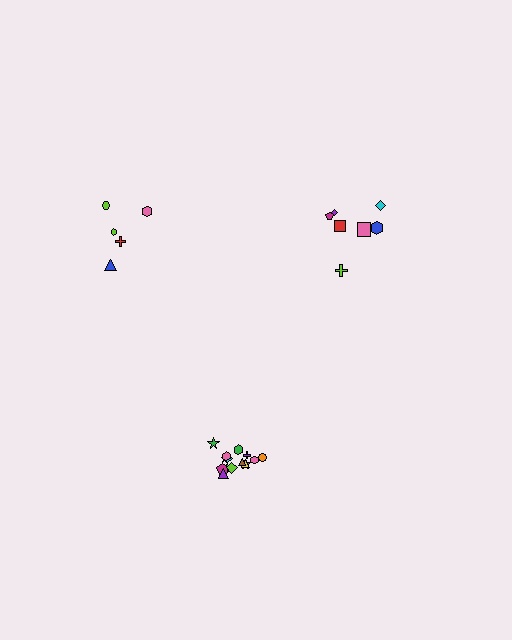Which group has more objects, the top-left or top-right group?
The top-right group.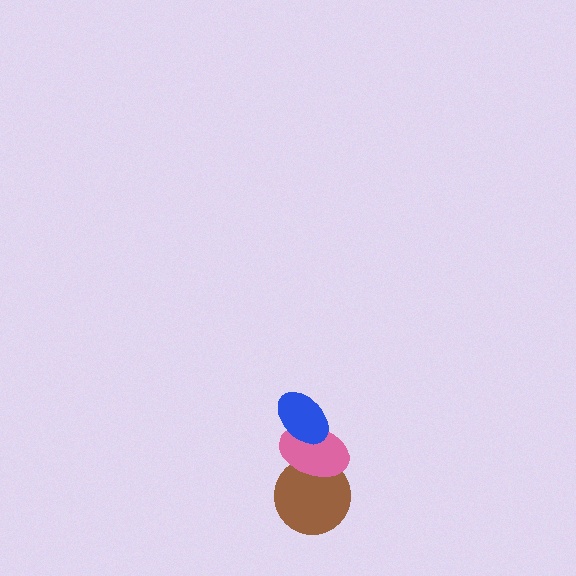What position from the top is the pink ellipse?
The pink ellipse is 2nd from the top.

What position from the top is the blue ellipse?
The blue ellipse is 1st from the top.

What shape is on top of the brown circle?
The pink ellipse is on top of the brown circle.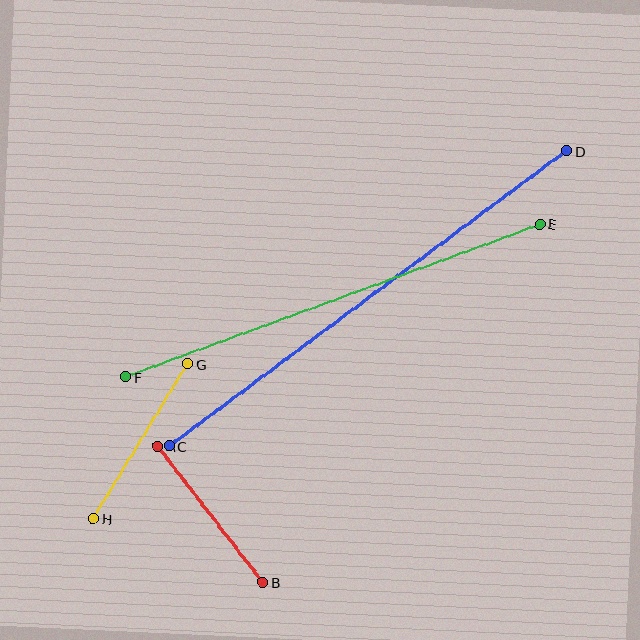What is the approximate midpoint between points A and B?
The midpoint is at approximately (210, 514) pixels.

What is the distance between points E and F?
The distance is approximately 442 pixels.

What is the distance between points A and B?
The distance is approximately 172 pixels.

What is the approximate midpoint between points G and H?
The midpoint is at approximately (140, 441) pixels.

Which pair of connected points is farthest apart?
Points C and D are farthest apart.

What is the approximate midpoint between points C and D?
The midpoint is at approximately (368, 298) pixels.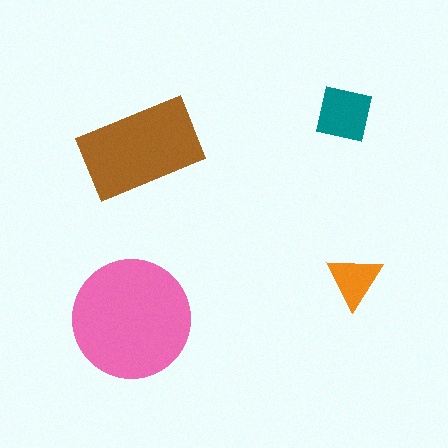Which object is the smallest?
The orange triangle.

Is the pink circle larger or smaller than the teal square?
Larger.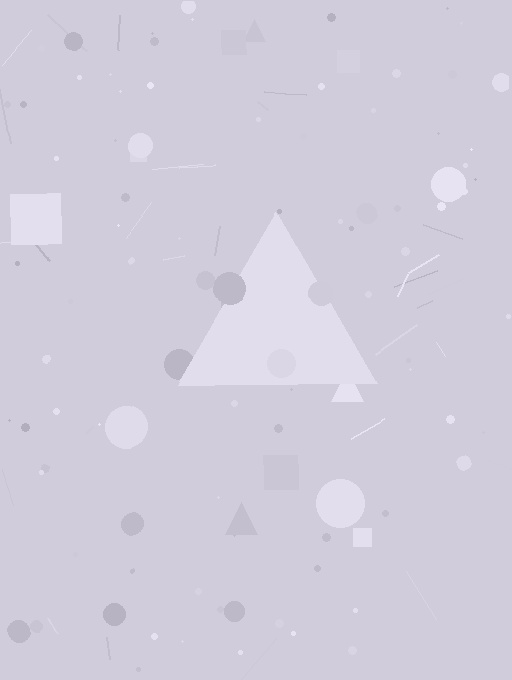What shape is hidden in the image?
A triangle is hidden in the image.